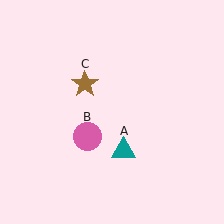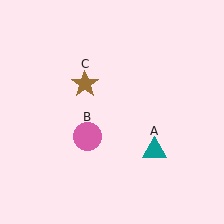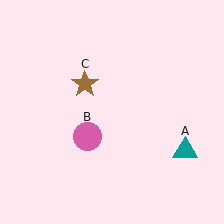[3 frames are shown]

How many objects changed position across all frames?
1 object changed position: teal triangle (object A).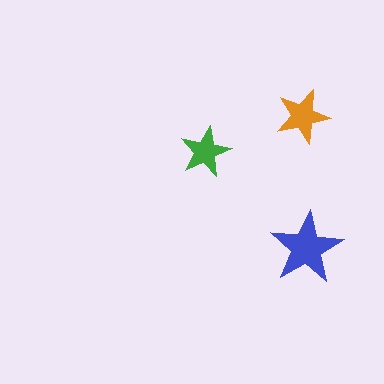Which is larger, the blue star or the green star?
The blue one.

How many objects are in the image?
There are 3 objects in the image.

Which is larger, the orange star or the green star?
The orange one.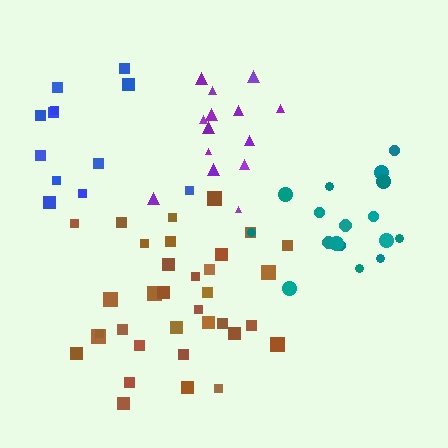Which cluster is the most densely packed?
Teal.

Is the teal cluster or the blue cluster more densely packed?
Teal.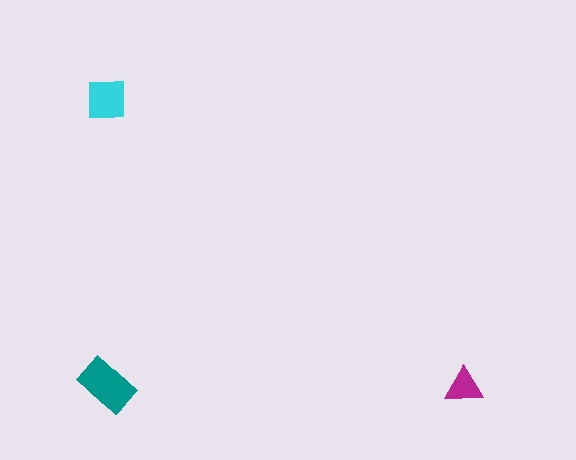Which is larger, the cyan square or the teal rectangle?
The teal rectangle.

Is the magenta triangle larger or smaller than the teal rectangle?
Smaller.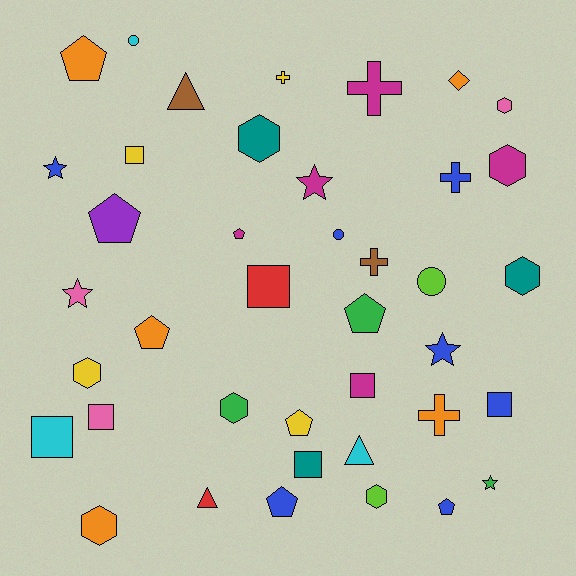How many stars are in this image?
There are 5 stars.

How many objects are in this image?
There are 40 objects.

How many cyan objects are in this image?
There are 3 cyan objects.